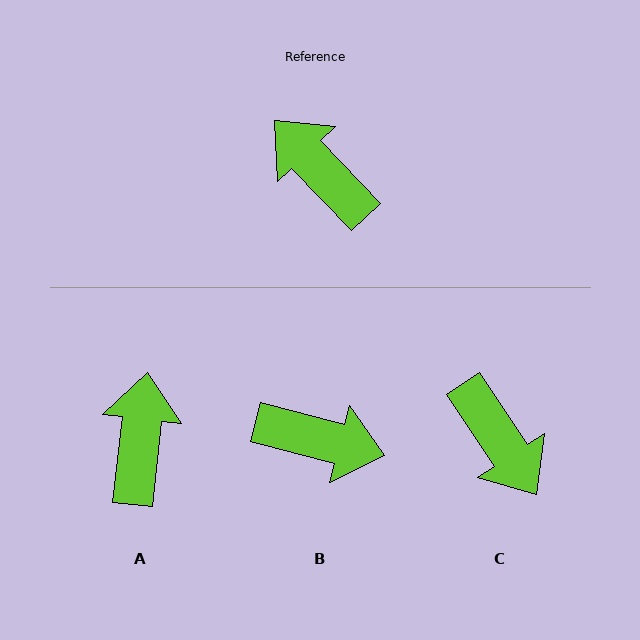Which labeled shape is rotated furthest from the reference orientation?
C, about 170 degrees away.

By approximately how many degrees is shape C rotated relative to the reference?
Approximately 170 degrees counter-clockwise.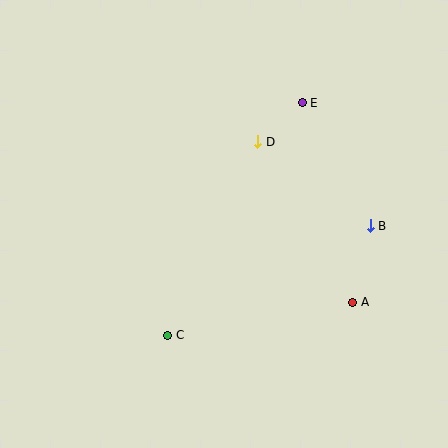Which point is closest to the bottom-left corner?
Point C is closest to the bottom-left corner.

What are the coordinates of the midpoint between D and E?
The midpoint between D and E is at (280, 122).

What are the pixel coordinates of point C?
Point C is at (168, 335).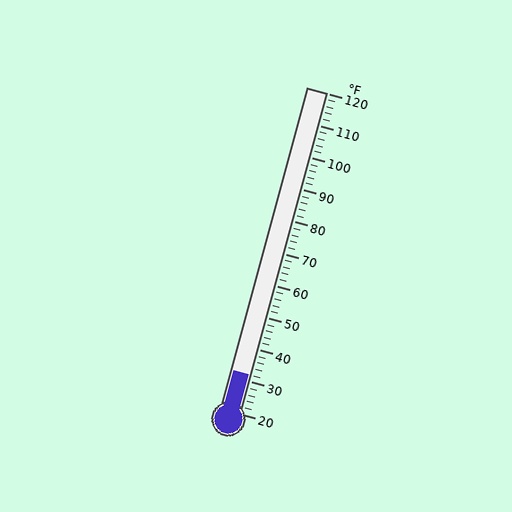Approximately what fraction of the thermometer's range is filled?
The thermometer is filled to approximately 10% of its range.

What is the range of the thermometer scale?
The thermometer scale ranges from 20°F to 120°F.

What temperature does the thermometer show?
The thermometer shows approximately 32°F.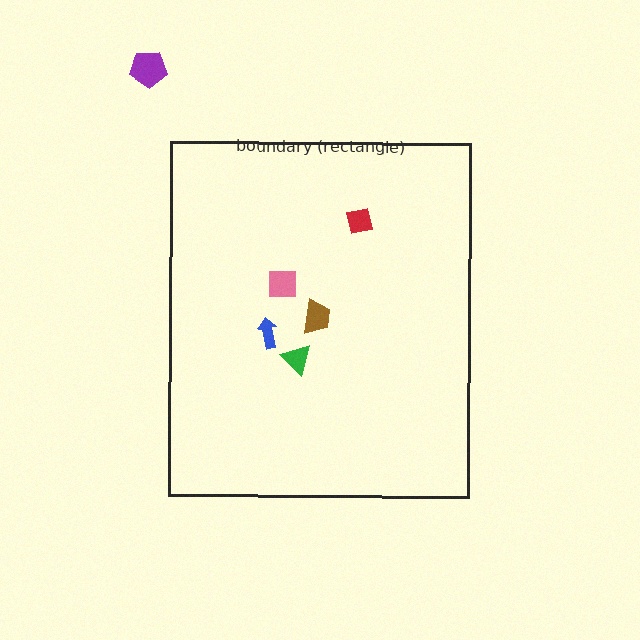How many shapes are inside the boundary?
5 inside, 1 outside.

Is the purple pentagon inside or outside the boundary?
Outside.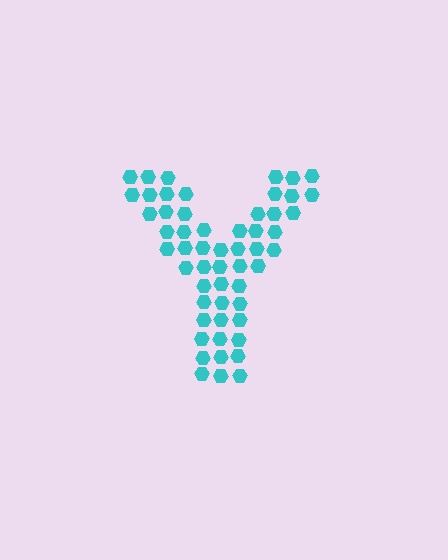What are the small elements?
The small elements are hexagons.